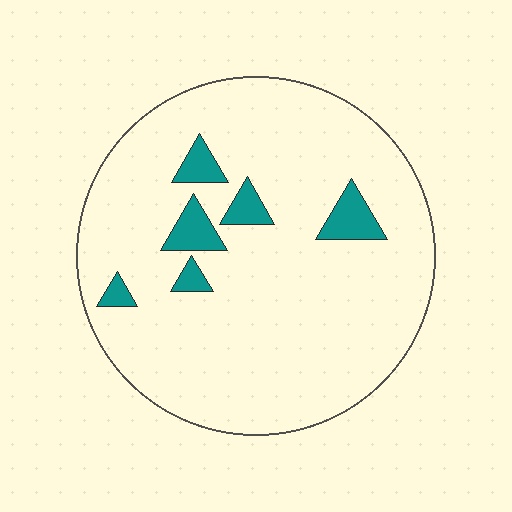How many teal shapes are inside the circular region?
6.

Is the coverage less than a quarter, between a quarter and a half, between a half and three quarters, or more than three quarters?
Less than a quarter.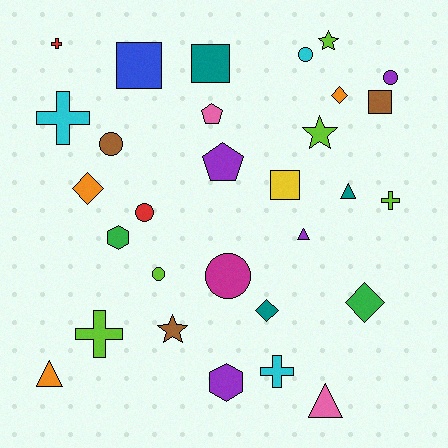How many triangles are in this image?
There are 4 triangles.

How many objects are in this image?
There are 30 objects.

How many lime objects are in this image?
There are 5 lime objects.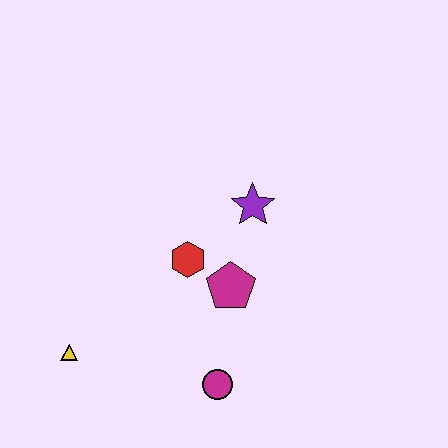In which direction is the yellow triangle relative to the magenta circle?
The yellow triangle is to the left of the magenta circle.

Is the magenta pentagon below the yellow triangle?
No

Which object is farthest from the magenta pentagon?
The yellow triangle is farthest from the magenta pentagon.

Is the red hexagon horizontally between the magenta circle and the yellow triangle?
Yes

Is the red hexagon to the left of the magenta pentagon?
Yes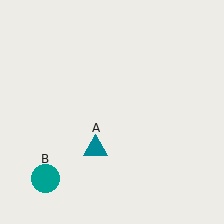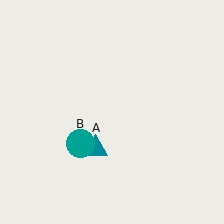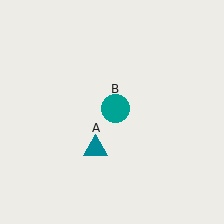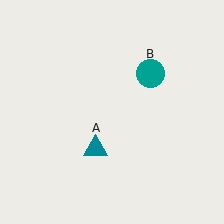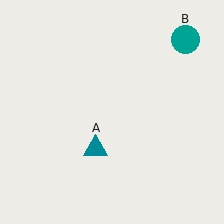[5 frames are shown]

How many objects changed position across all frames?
1 object changed position: teal circle (object B).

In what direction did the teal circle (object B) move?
The teal circle (object B) moved up and to the right.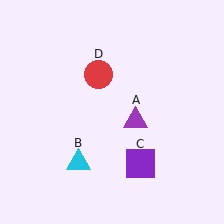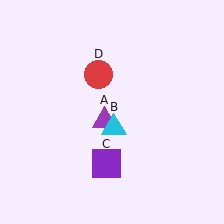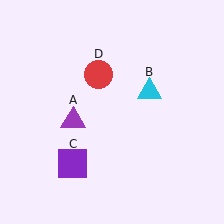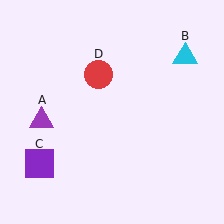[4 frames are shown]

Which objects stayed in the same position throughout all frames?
Red circle (object D) remained stationary.